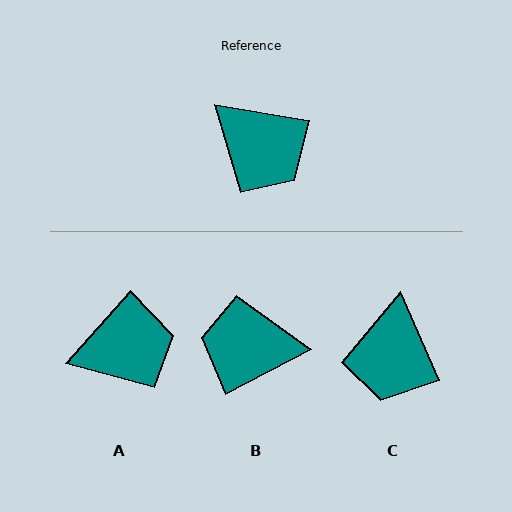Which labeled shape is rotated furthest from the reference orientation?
B, about 143 degrees away.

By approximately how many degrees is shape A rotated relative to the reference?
Approximately 58 degrees counter-clockwise.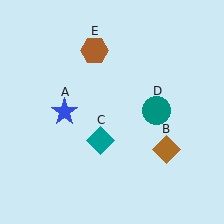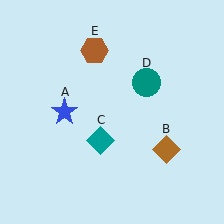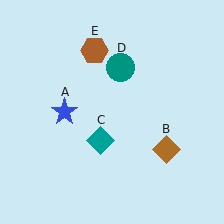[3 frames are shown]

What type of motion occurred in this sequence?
The teal circle (object D) rotated counterclockwise around the center of the scene.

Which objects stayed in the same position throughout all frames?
Blue star (object A) and brown diamond (object B) and teal diamond (object C) and brown hexagon (object E) remained stationary.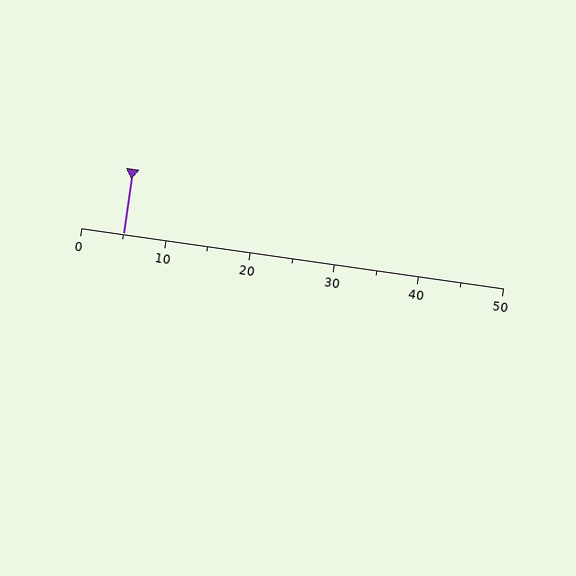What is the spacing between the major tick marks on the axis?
The major ticks are spaced 10 apart.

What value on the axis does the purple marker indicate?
The marker indicates approximately 5.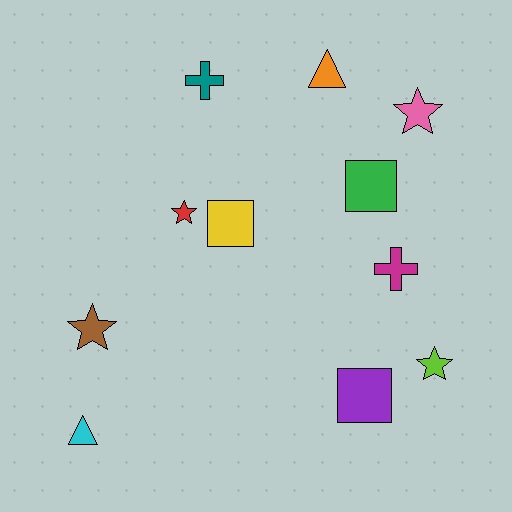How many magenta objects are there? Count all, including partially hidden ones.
There is 1 magenta object.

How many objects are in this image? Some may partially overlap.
There are 11 objects.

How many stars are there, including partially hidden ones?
There are 4 stars.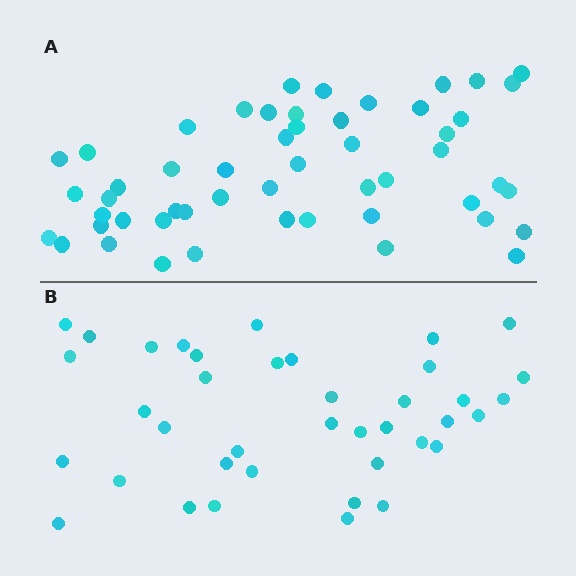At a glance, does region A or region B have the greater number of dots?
Region A (the top region) has more dots.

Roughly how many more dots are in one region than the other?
Region A has approximately 15 more dots than region B.